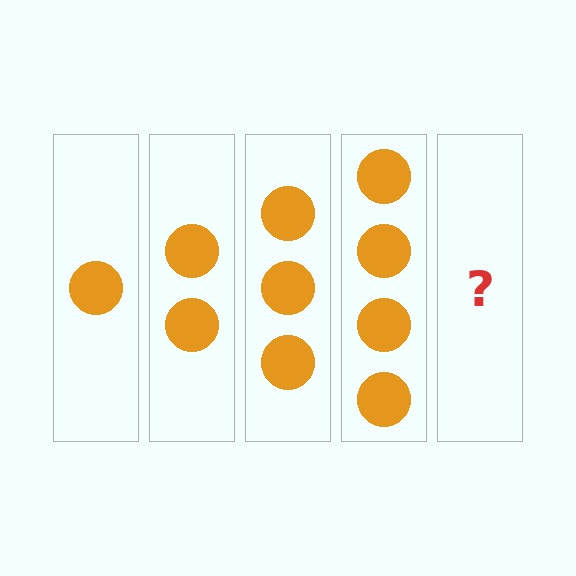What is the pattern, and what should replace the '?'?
The pattern is that each step adds one more circle. The '?' should be 5 circles.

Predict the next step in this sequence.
The next step is 5 circles.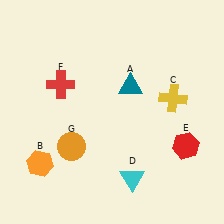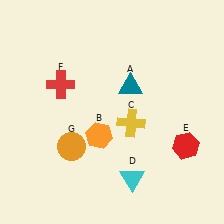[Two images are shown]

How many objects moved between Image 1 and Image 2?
2 objects moved between the two images.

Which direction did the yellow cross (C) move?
The yellow cross (C) moved left.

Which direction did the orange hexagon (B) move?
The orange hexagon (B) moved right.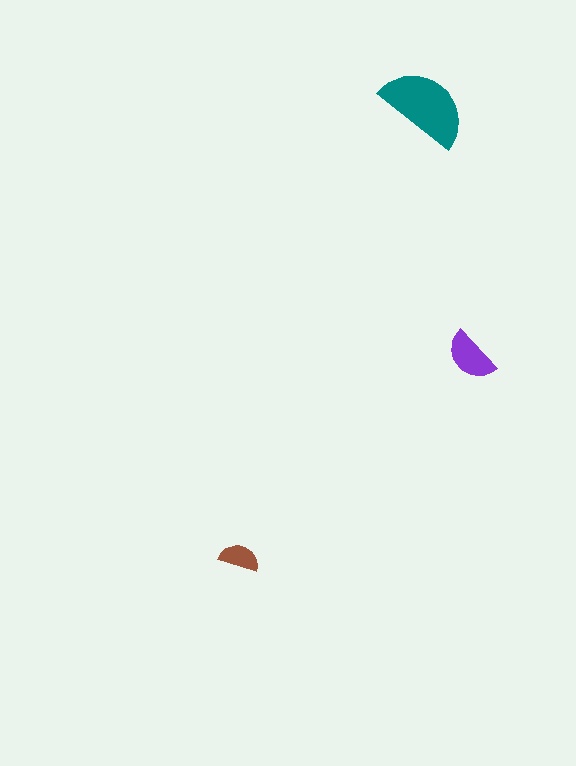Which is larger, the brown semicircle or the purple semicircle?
The purple one.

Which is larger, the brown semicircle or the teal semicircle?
The teal one.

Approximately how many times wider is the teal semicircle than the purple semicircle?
About 1.5 times wider.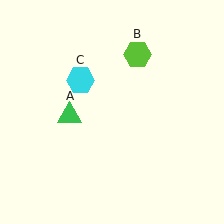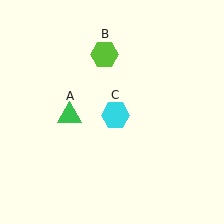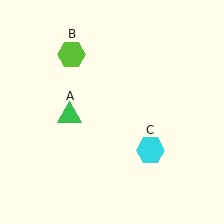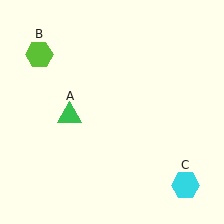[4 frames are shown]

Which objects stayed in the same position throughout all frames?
Green triangle (object A) remained stationary.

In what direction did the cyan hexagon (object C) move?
The cyan hexagon (object C) moved down and to the right.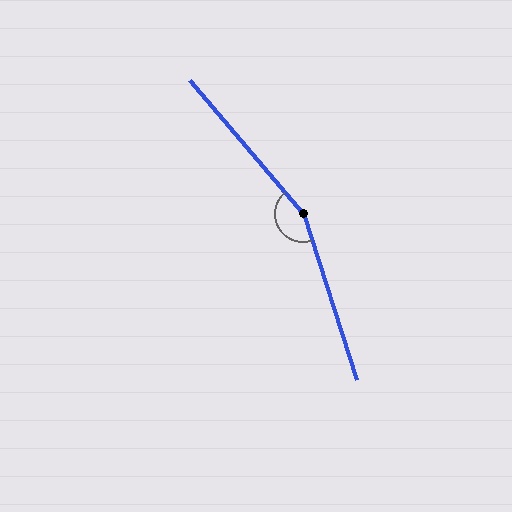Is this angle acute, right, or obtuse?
It is obtuse.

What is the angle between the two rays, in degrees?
Approximately 158 degrees.